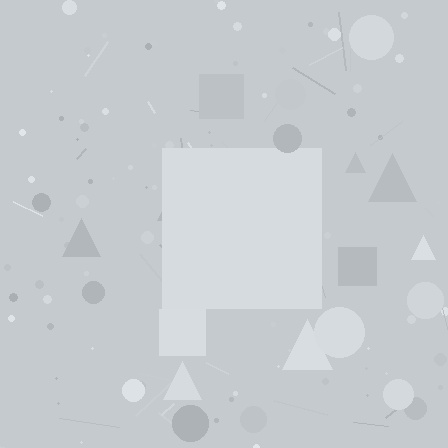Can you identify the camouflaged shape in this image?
The camouflaged shape is a square.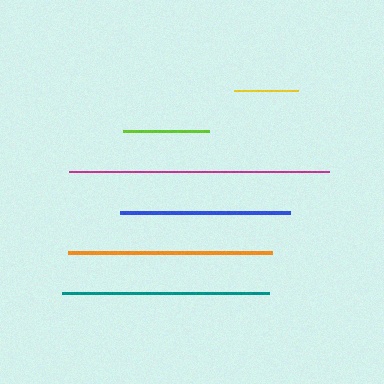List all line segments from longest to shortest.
From longest to shortest: magenta, teal, orange, blue, lime, yellow.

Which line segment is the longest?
The magenta line is the longest at approximately 260 pixels.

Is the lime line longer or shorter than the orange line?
The orange line is longer than the lime line.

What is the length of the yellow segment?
The yellow segment is approximately 64 pixels long.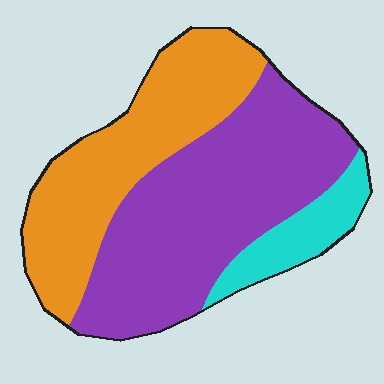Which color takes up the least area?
Cyan, at roughly 10%.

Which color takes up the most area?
Purple, at roughly 50%.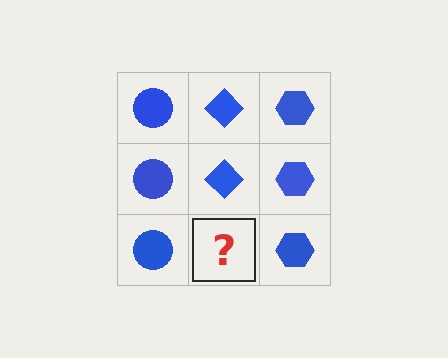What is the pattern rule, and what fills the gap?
The rule is that each column has a consistent shape. The gap should be filled with a blue diamond.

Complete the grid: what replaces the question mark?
The question mark should be replaced with a blue diamond.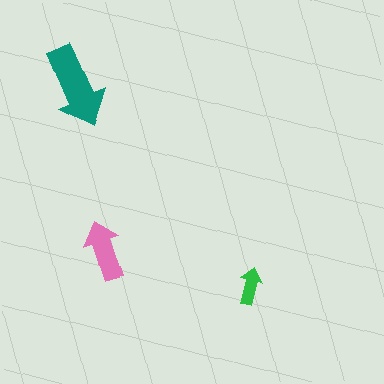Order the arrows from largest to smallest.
the teal one, the pink one, the green one.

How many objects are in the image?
There are 3 objects in the image.